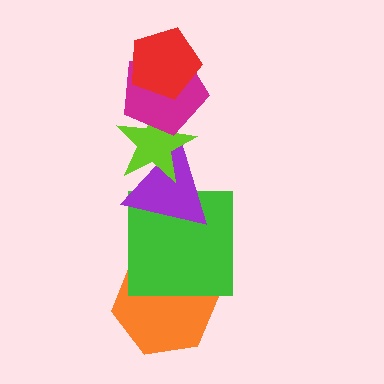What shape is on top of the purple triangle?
The lime star is on top of the purple triangle.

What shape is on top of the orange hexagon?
The green square is on top of the orange hexagon.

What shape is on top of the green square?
The purple triangle is on top of the green square.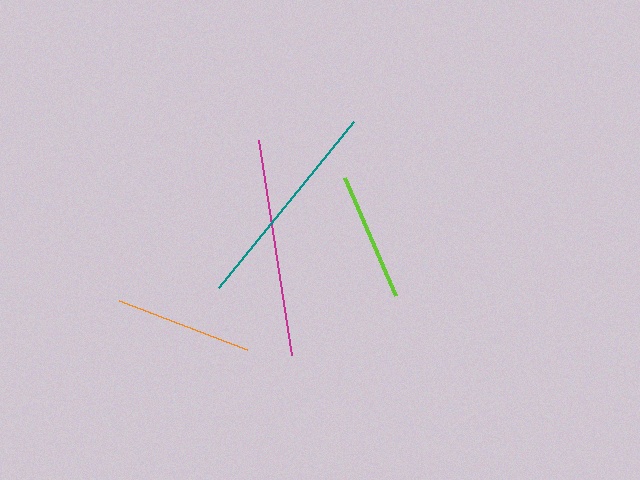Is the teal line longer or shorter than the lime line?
The teal line is longer than the lime line.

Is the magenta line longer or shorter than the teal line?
The magenta line is longer than the teal line.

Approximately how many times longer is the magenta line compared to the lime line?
The magenta line is approximately 1.7 times the length of the lime line.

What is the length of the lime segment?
The lime segment is approximately 129 pixels long.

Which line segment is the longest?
The magenta line is the longest at approximately 218 pixels.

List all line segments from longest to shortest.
From longest to shortest: magenta, teal, orange, lime.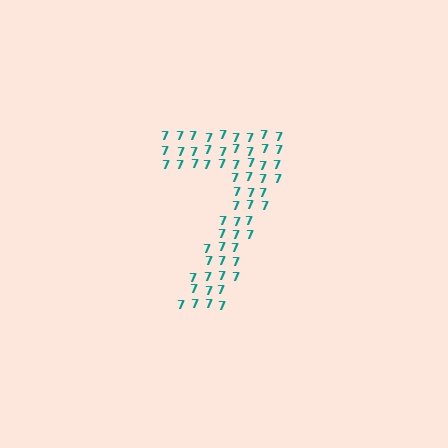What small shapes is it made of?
It is made of small digit 7's.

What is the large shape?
The large shape is the digit 7.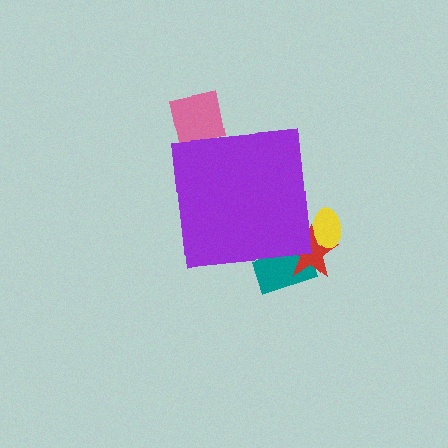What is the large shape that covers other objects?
A purple square.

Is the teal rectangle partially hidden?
Yes, the teal rectangle is partially hidden behind the purple square.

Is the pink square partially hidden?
Yes, the pink square is partially hidden behind the purple square.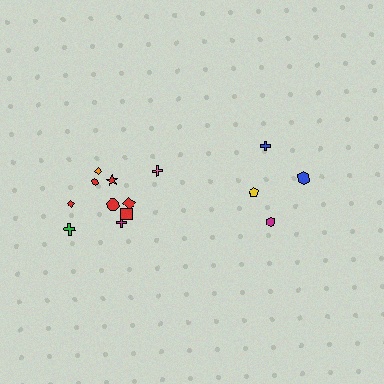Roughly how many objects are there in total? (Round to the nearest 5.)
Roughly 15 objects in total.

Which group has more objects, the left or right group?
The left group.